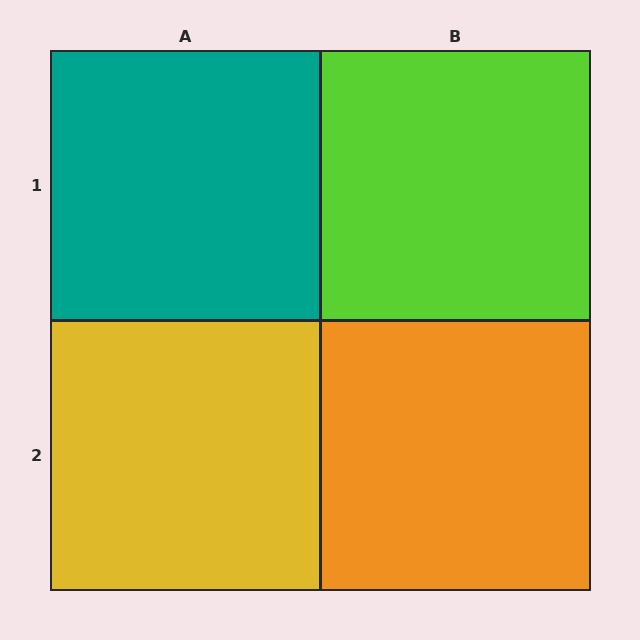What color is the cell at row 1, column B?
Lime.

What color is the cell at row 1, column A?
Teal.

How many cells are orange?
1 cell is orange.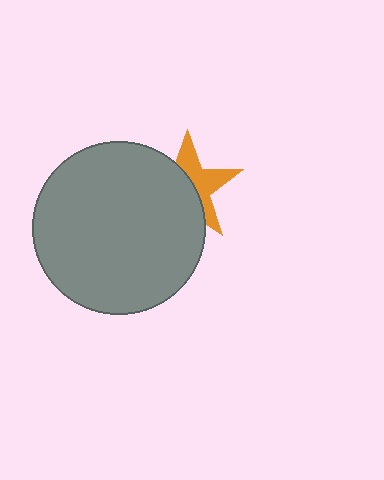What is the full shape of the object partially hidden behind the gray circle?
The partially hidden object is an orange star.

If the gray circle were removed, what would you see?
You would see the complete orange star.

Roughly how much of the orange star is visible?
About half of it is visible (roughly 45%).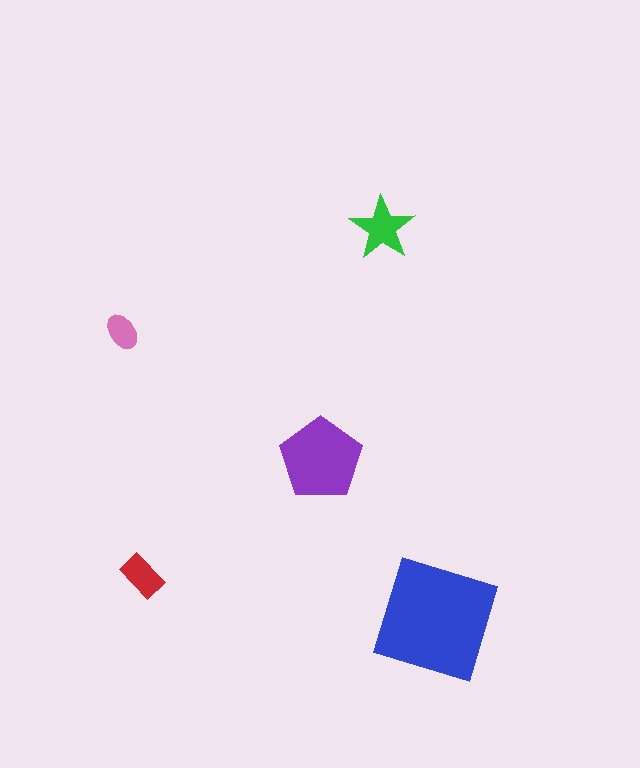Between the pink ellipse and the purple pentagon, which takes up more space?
The purple pentagon.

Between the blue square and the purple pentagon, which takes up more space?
The blue square.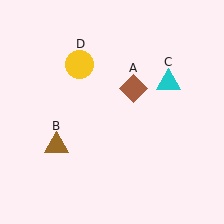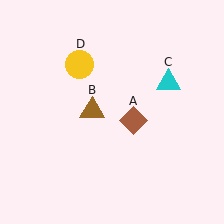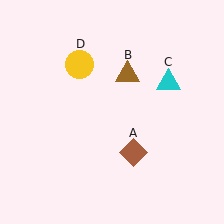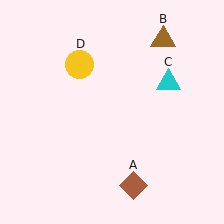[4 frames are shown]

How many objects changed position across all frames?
2 objects changed position: brown diamond (object A), brown triangle (object B).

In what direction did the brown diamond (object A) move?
The brown diamond (object A) moved down.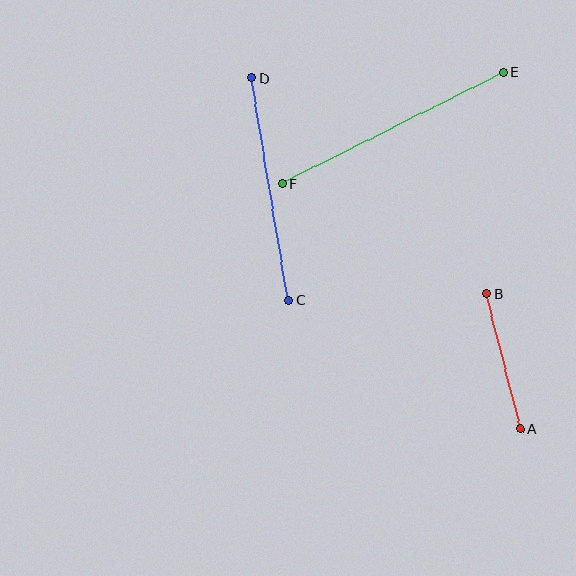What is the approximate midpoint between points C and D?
The midpoint is at approximately (270, 189) pixels.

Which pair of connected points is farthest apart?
Points E and F are farthest apart.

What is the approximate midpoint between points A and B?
The midpoint is at approximately (504, 361) pixels.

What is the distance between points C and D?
The distance is approximately 225 pixels.